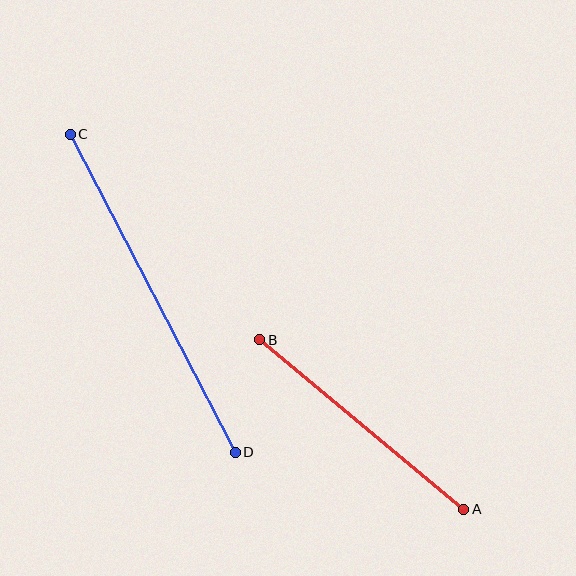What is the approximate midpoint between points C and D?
The midpoint is at approximately (153, 293) pixels.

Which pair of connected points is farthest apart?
Points C and D are farthest apart.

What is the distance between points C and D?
The distance is approximately 359 pixels.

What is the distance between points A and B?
The distance is approximately 265 pixels.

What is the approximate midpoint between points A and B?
The midpoint is at approximately (362, 425) pixels.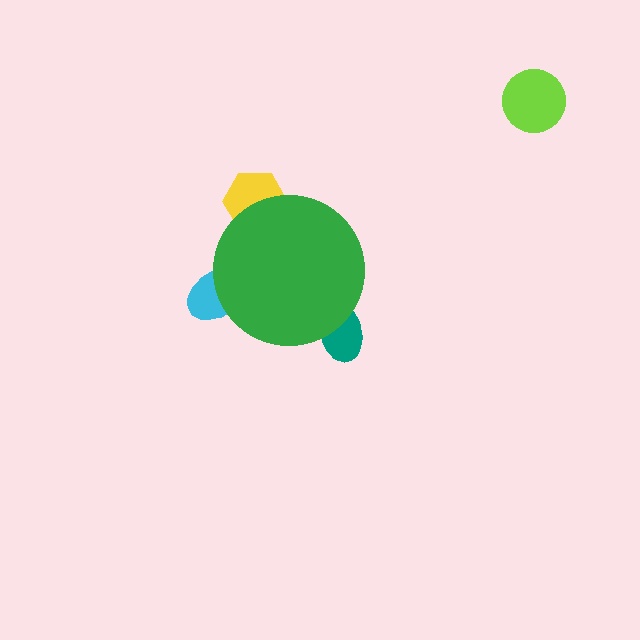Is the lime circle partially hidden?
No, the lime circle is fully visible.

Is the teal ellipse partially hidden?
Yes, the teal ellipse is partially hidden behind the green circle.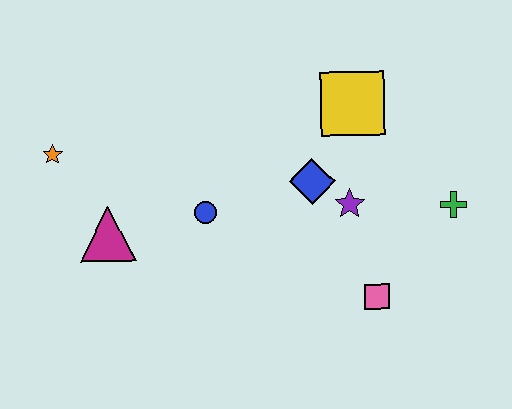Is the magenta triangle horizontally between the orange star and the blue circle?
Yes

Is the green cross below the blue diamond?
Yes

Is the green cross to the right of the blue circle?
Yes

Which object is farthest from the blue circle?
The green cross is farthest from the blue circle.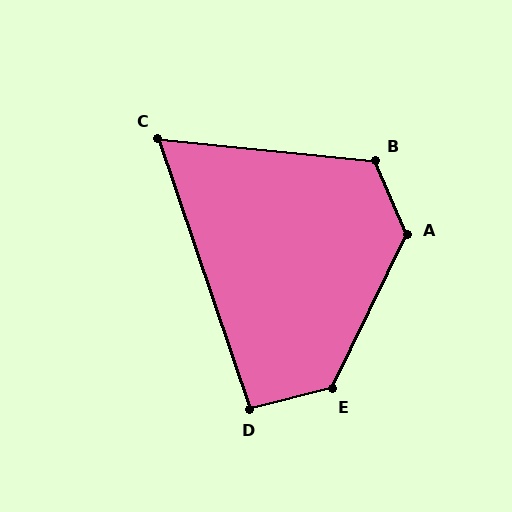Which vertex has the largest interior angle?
A, at approximately 131 degrees.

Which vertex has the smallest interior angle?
C, at approximately 66 degrees.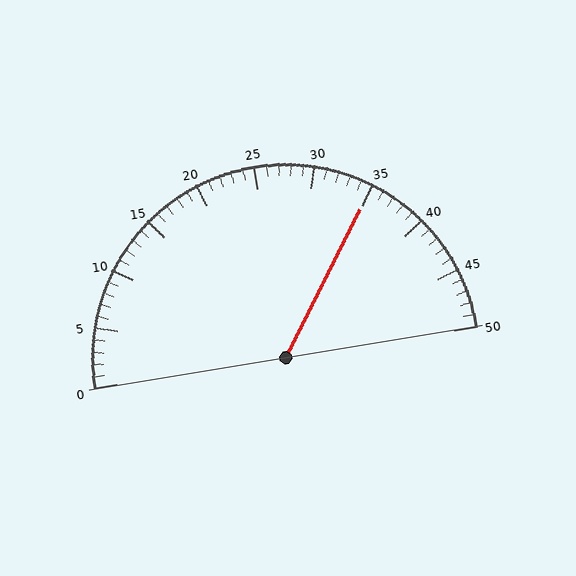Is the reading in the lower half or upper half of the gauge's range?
The reading is in the upper half of the range (0 to 50).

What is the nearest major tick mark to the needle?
The nearest major tick mark is 35.